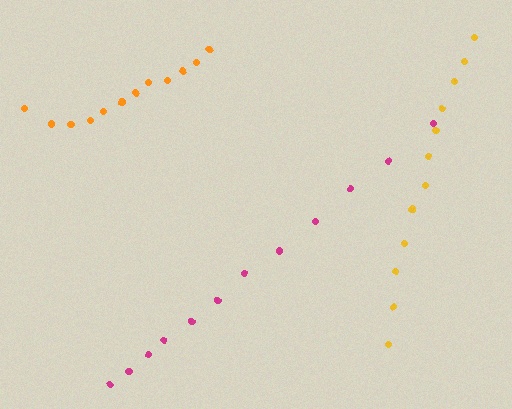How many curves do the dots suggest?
There are 3 distinct paths.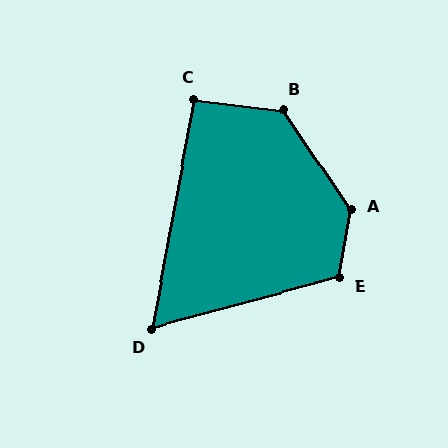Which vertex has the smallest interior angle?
D, at approximately 64 degrees.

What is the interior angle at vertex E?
Approximately 114 degrees (obtuse).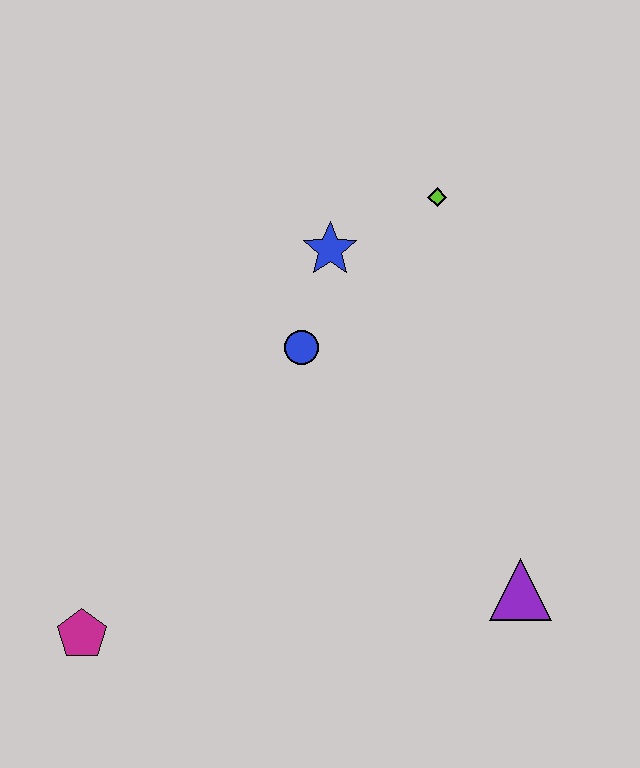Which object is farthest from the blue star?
The magenta pentagon is farthest from the blue star.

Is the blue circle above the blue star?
No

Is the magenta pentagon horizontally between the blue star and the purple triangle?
No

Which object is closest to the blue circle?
The blue star is closest to the blue circle.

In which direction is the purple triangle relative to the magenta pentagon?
The purple triangle is to the right of the magenta pentagon.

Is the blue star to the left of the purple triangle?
Yes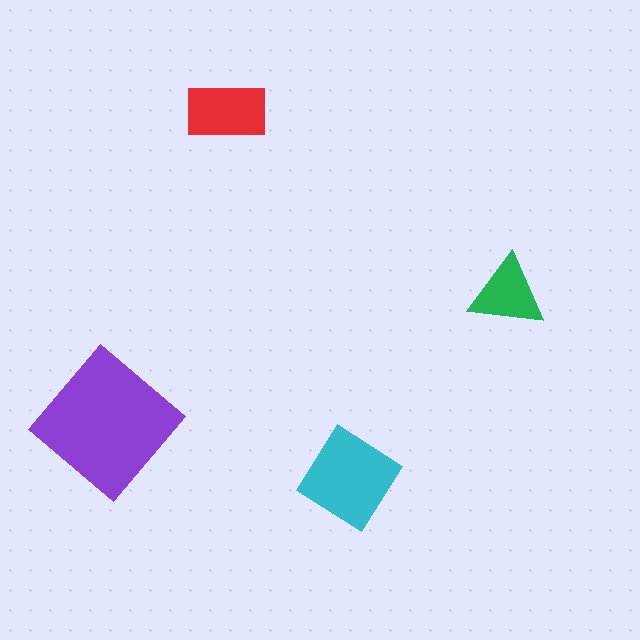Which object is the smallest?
The green triangle.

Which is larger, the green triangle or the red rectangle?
The red rectangle.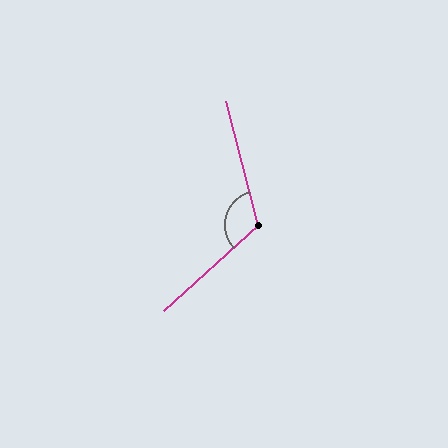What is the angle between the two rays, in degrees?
Approximately 118 degrees.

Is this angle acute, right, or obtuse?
It is obtuse.